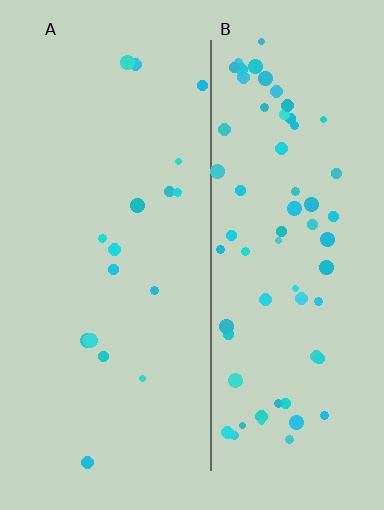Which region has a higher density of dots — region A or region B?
B (the right).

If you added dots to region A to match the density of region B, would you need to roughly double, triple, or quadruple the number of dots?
Approximately quadruple.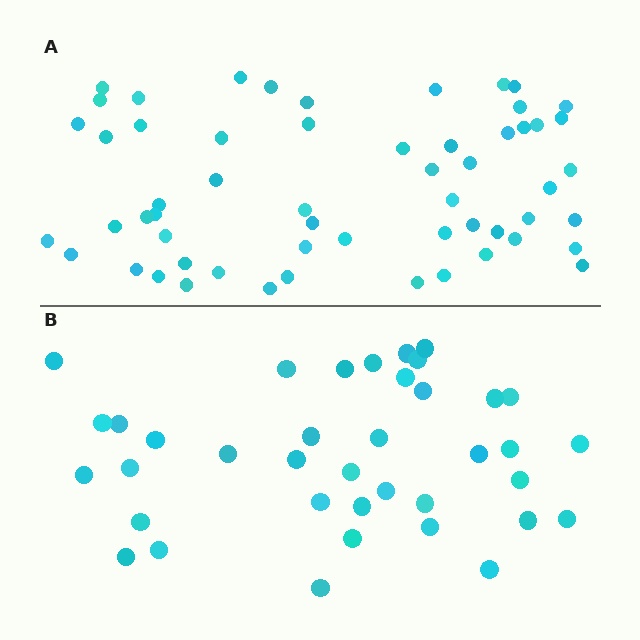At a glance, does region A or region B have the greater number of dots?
Region A (the top region) has more dots.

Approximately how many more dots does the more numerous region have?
Region A has approximately 20 more dots than region B.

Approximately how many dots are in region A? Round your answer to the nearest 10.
About 60 dots. (The exact count is 57, which rounds to 60.)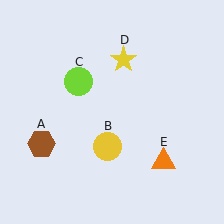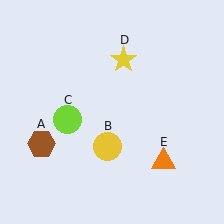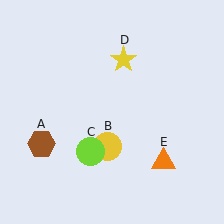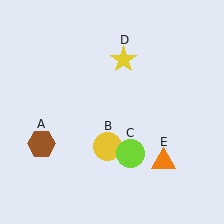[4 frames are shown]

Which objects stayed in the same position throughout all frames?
Brown hexagon (object A) and yellow circle (object B) and yellow star (object D) and orange triangle (object E) remained stationary.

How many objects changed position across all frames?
1 object changed position: lime circle (object C).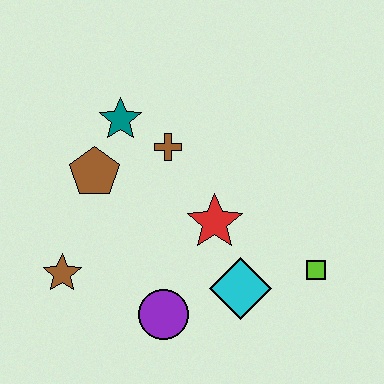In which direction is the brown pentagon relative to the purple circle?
The brown pentagon is above the purple circle.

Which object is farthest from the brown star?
The lime square is farthest from the brown star.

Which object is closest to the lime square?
The cyan diamond is closest to the lime square.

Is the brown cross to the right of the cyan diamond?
No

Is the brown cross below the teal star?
Yes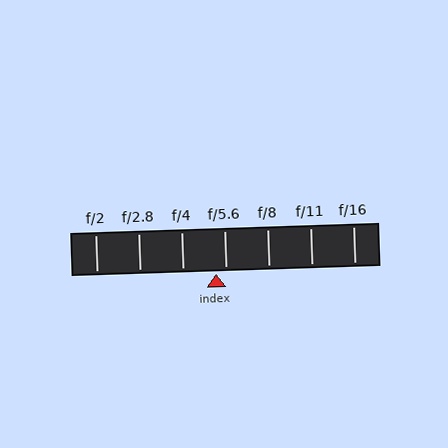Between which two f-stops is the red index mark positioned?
The index mark is between f/4 and f/5.6.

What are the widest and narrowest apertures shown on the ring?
The widest aperture shown is f/2 and the narrowest is f/16.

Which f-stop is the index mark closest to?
The index mark is closest to f/5.6.